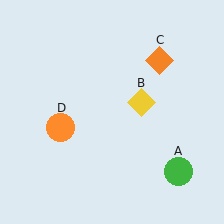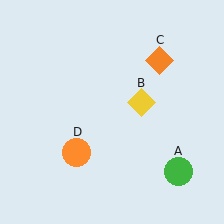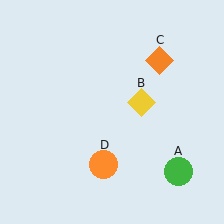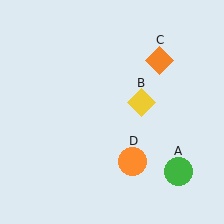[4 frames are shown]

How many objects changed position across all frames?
1 object changed position: orange circle (object D).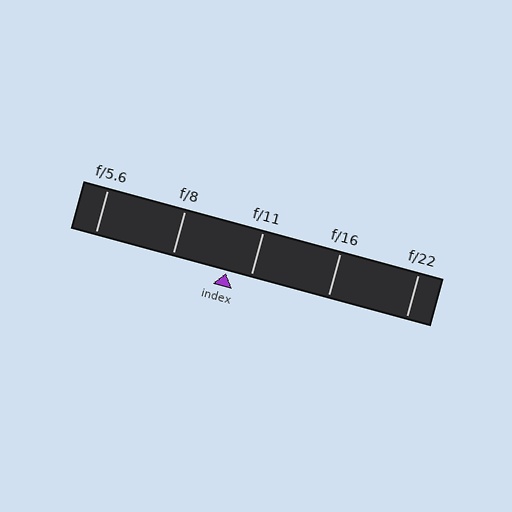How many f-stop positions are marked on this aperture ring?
There are 5 f-stop positions marked.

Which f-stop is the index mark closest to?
The index mark is closest to f/11.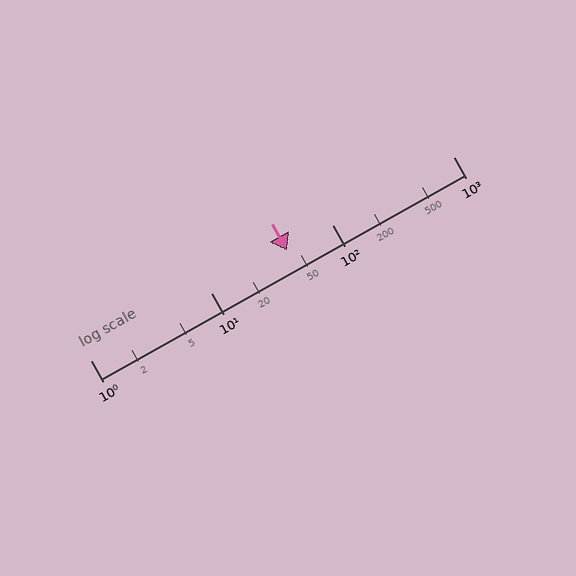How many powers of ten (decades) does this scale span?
The scale spans 3 decades, from 1 to 1000.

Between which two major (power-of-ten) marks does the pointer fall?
The pointer is between 10 and 100.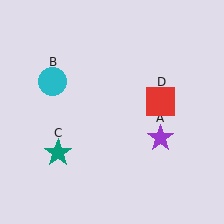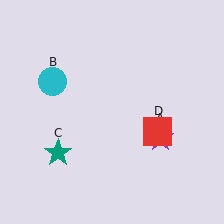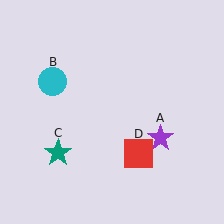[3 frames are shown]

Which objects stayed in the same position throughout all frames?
Purple star (object A) and cyan circle (object B) and teal star (object C) remained stationary.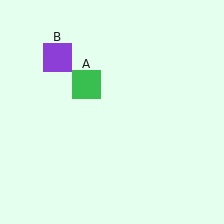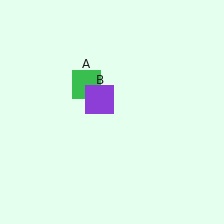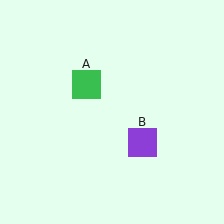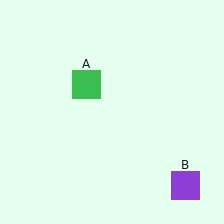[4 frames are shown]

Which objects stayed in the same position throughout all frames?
Green square (object A) remained stationary.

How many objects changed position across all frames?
1 object changed position: purple square (object B).